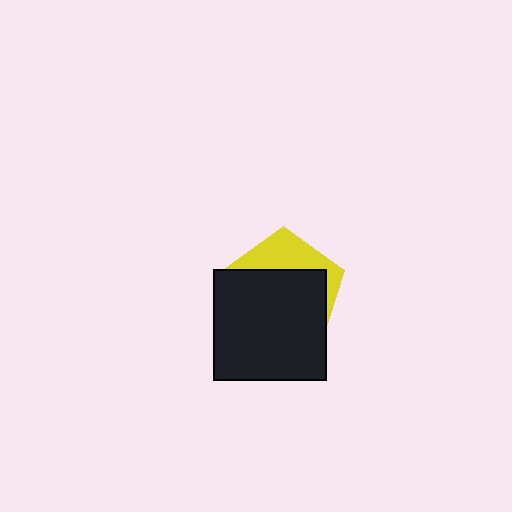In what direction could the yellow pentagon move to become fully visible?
The yellow pentagon could move up. That would shift it out from behind the black rectangle entirely.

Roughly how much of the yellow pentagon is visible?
A small part of it is visible (roughly 31%).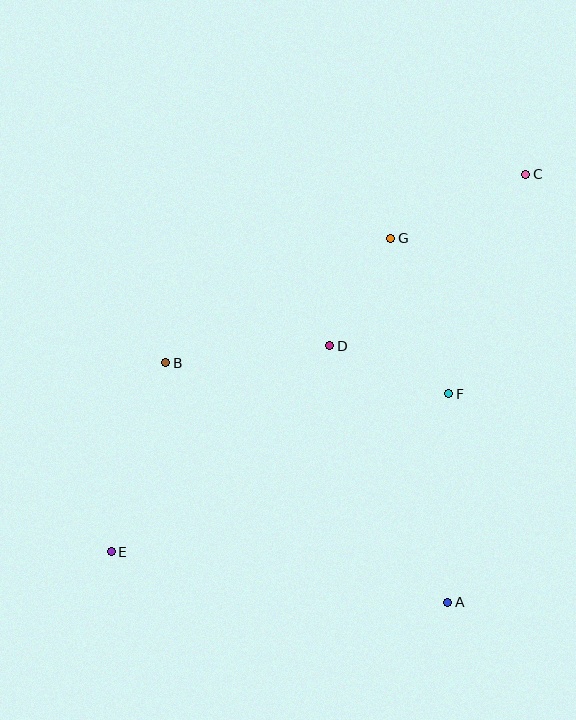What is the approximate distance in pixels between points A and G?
The distance between A and G is approximately 368 pixels.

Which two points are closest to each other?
Points D and G are closest to each other.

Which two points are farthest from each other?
Points C and E are farthest from each other.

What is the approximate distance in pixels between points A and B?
The distance between A and B is approximately 370 pixels.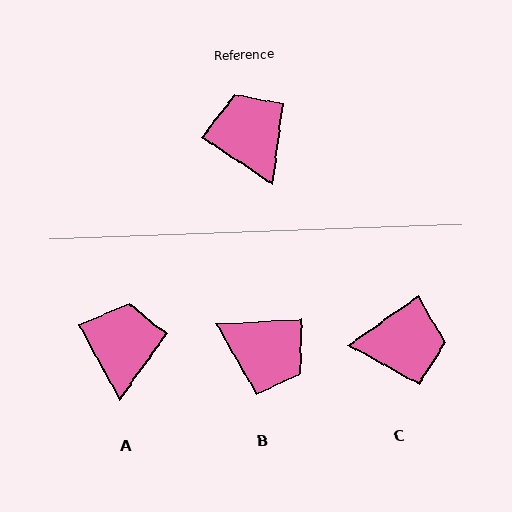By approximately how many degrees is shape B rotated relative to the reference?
Approximately 144 degrees clockwise.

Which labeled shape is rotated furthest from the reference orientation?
B, about 144 degrees away.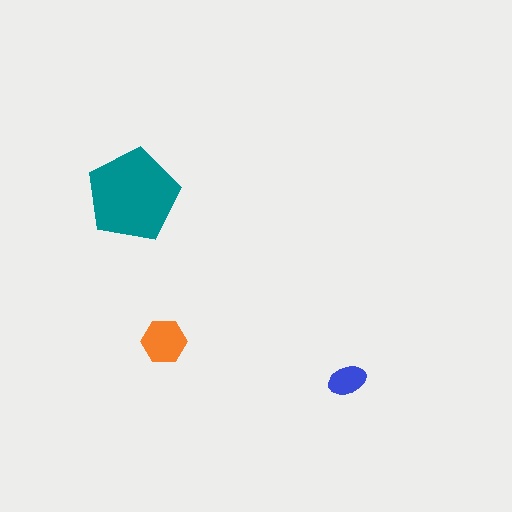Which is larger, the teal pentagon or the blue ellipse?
The teal pentagon.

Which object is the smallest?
The blue ellipse.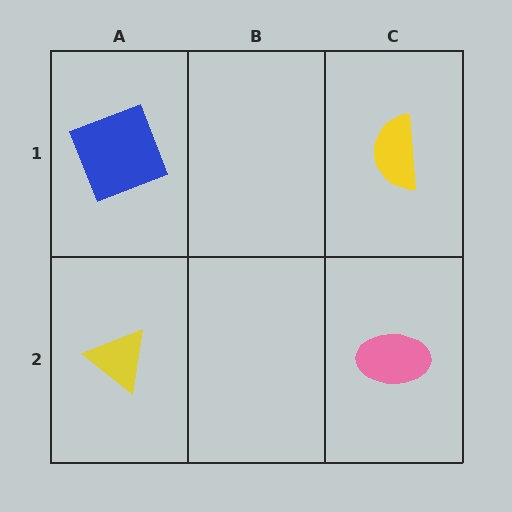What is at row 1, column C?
A yellow semicircle.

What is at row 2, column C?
A pink ellipse.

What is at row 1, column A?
A blue square.